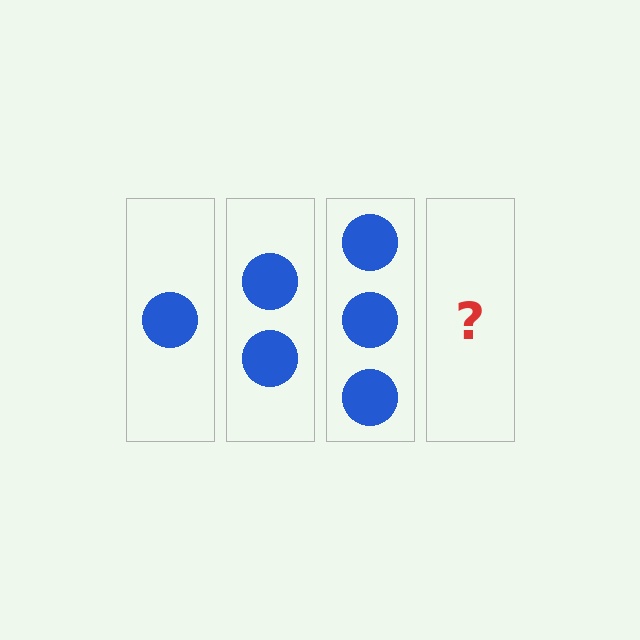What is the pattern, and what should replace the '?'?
The pattern is that each step adds one more circle. The '?' should be 4 circles.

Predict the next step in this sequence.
The next step is 4 circles.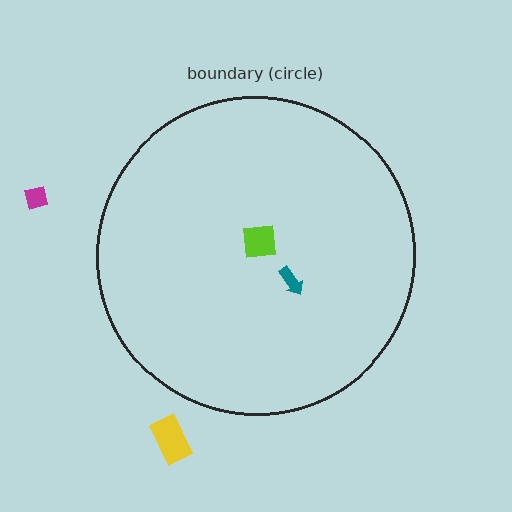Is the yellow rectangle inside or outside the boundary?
Outside.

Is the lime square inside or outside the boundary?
Inside.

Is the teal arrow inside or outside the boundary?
Inside.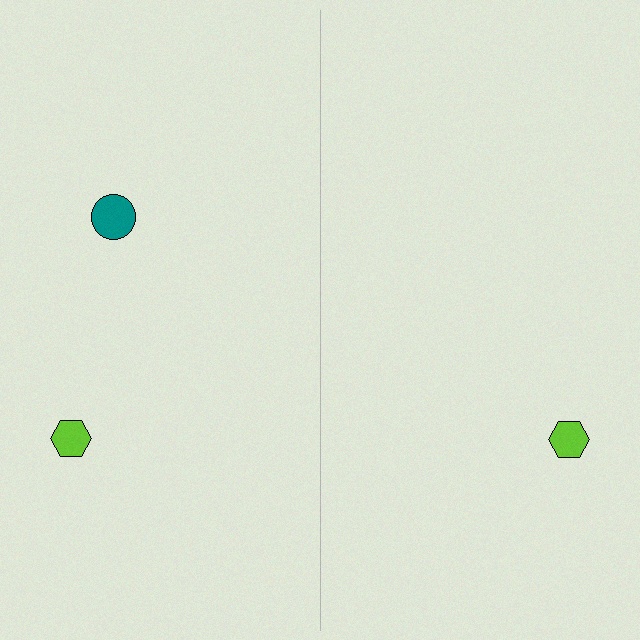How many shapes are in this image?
There are 3 shapes in this image.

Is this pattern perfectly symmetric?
No, the pattern is not perfectly symmetric. A teal circle is missing from the right side.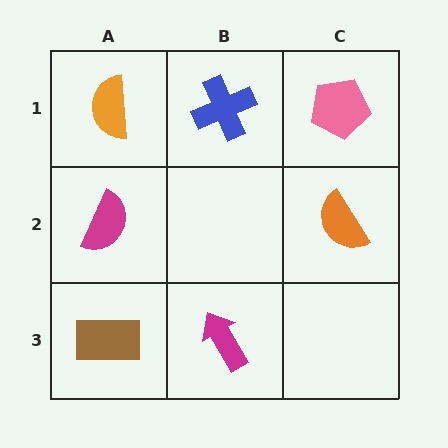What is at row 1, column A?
An orange semicircle.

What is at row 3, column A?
A brown rectangle.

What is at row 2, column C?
An orange semicircle.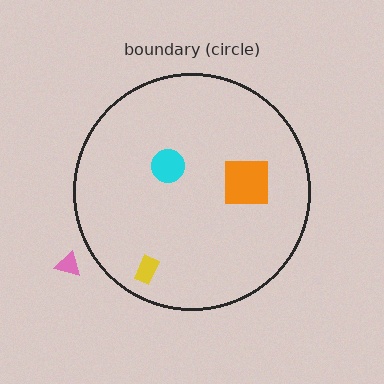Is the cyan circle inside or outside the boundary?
Inside.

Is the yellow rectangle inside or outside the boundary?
Inside.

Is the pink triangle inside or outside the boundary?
Outside.